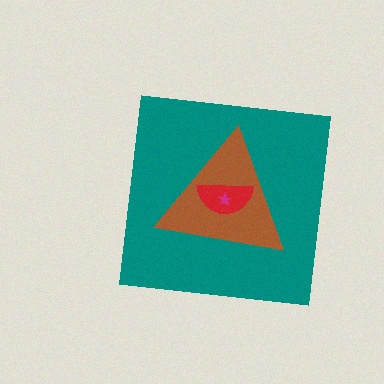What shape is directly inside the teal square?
The brown triangle.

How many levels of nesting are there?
4.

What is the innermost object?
The magenta star.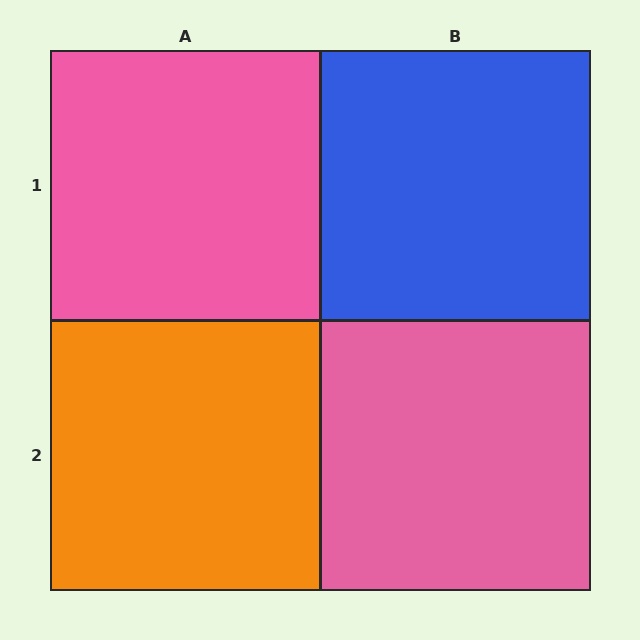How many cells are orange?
1 cell is orange.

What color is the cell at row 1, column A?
Pink.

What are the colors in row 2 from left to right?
Orange, pink.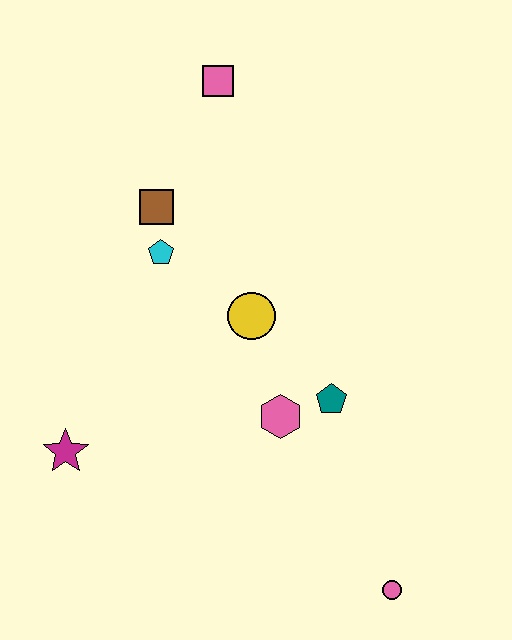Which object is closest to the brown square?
The cyan pentagon is closest to the brown square.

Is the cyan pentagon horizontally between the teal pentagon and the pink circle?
No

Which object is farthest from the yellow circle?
The pink circle is farthest from the yellow circle.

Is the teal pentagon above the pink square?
No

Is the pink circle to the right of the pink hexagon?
Yes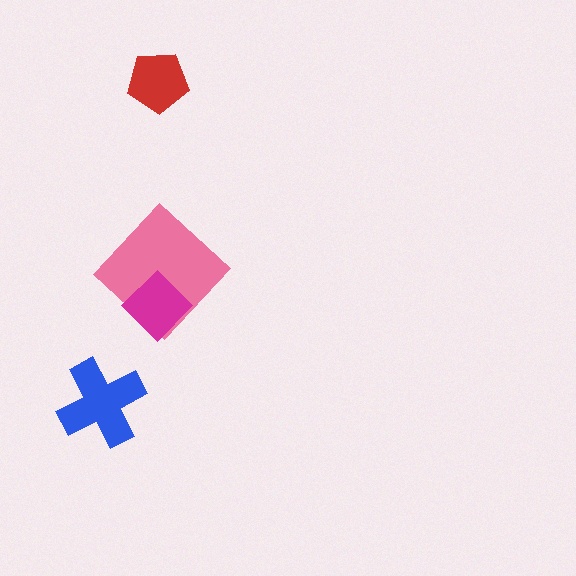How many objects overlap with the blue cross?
0 objects overlap with the blue cross.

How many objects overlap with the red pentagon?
0 objects overlap with the red pentagon.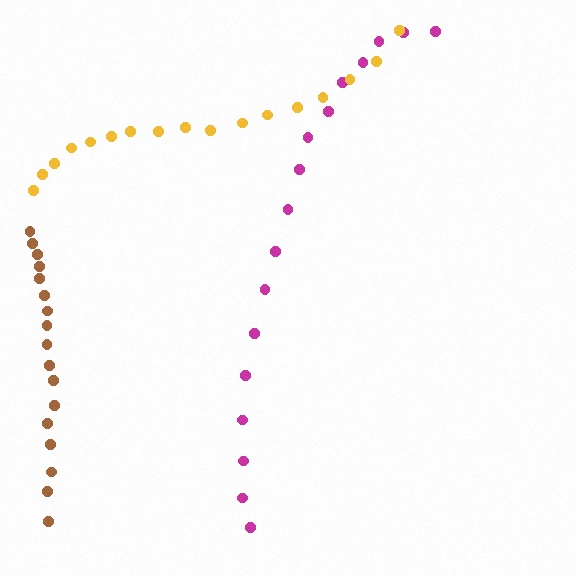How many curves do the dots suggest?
There are 3 distinct paths.